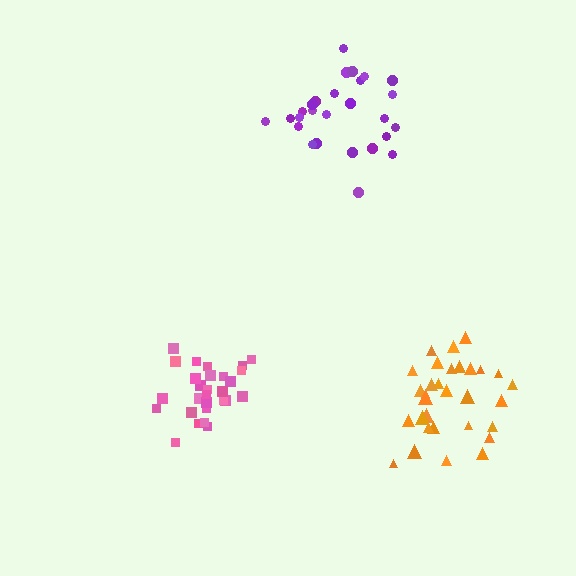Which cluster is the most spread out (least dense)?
Orange.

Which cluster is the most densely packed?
Pink.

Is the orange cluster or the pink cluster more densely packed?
Pink.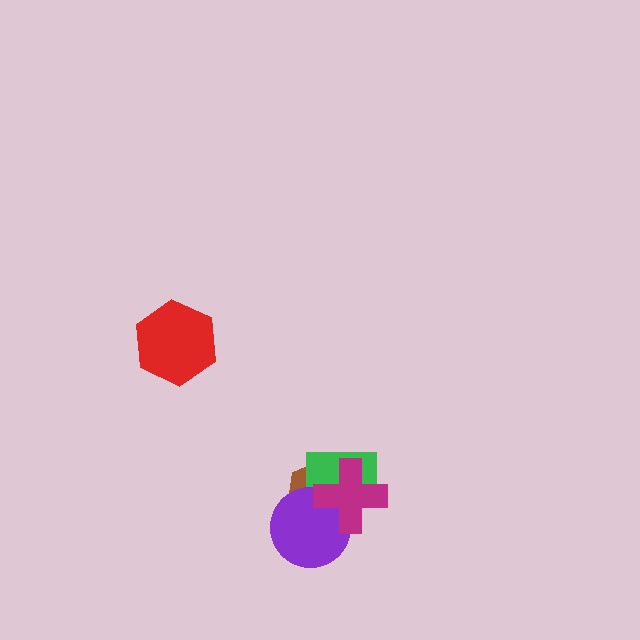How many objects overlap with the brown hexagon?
3 objects overlap with the brown hexagon.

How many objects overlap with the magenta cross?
3 objects overlap with the magenta cross.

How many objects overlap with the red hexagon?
0 objects overlap with the red hexagon.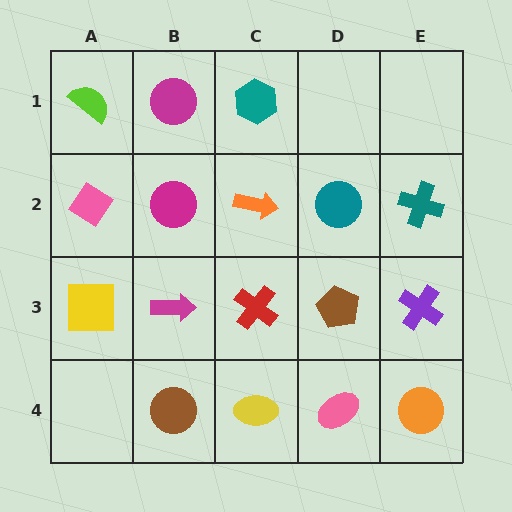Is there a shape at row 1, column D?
No, that cell is empty.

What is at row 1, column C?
A teal hexagon.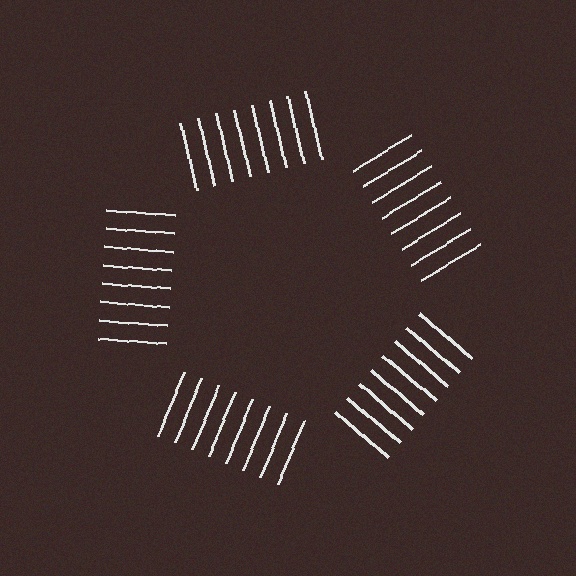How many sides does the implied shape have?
5 sides — the line-ends trace a pentagon.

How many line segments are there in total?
40 — 8 along each of the 5 edges.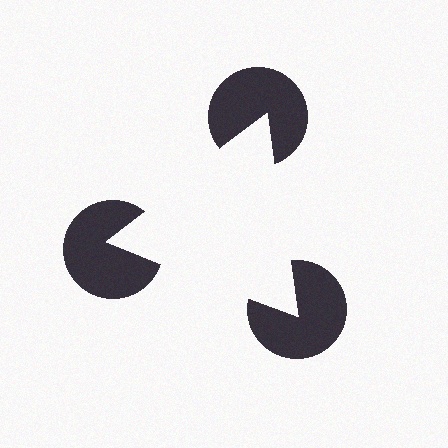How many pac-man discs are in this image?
There are 3 — one at each vertex of the illusory triangle.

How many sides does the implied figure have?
3 sides.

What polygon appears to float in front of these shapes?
An illusory triangle — its edges are inferred from the aligned wedge cuts in the pac-man discs, not physically drawn.